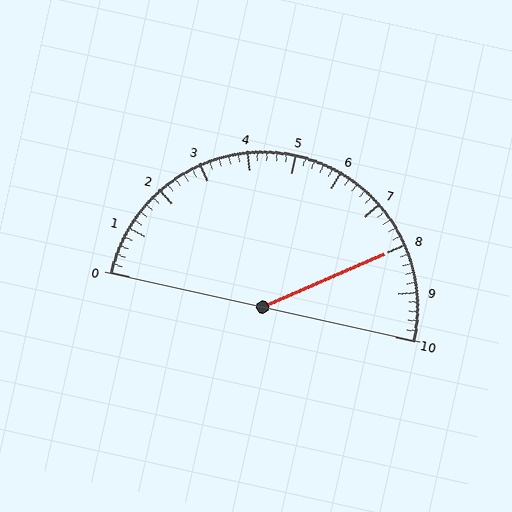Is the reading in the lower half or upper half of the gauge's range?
The reading is in the upper half of the range (0 to 10).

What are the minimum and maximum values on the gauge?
The gauge ranges from 0 to 10.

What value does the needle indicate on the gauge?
The needle indicates approximately 8.0.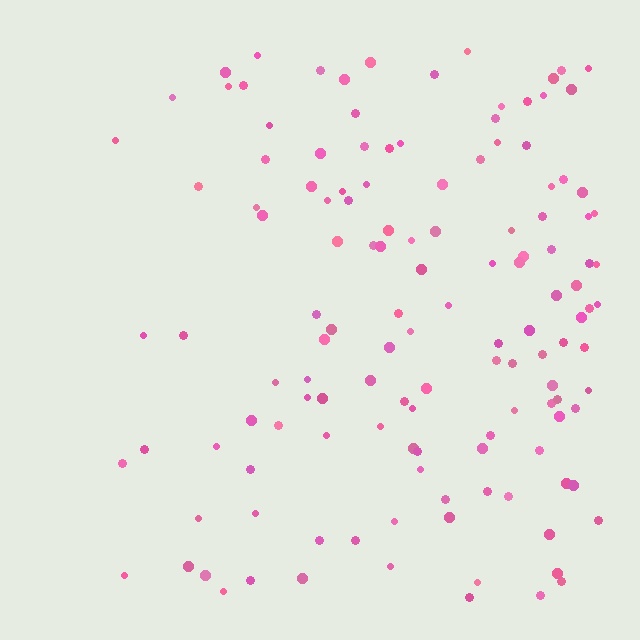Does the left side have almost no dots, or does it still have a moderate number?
Still a moderate number, just noticeably fewer than the right.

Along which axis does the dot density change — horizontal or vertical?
Horizontal.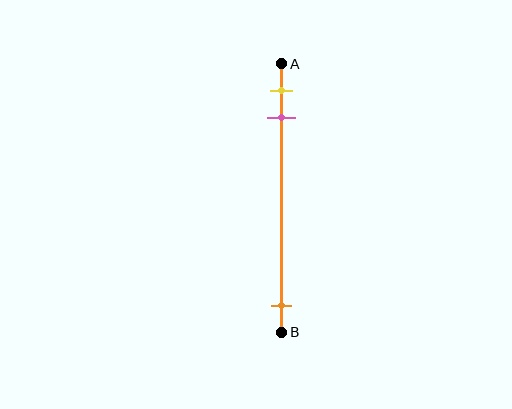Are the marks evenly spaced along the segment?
No, the marks are not evenly spaced.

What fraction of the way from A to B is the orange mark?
The orange mark is approximately 90% (0.9) of the way from A to B.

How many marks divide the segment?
There are 3 marks dividing the segment.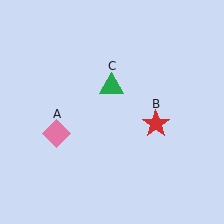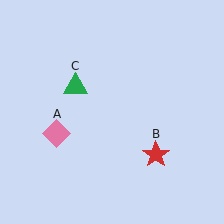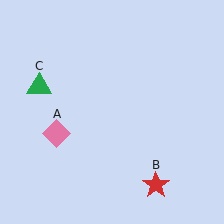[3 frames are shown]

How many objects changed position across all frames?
2 objects changed position: red star (object B), green triangle (object C).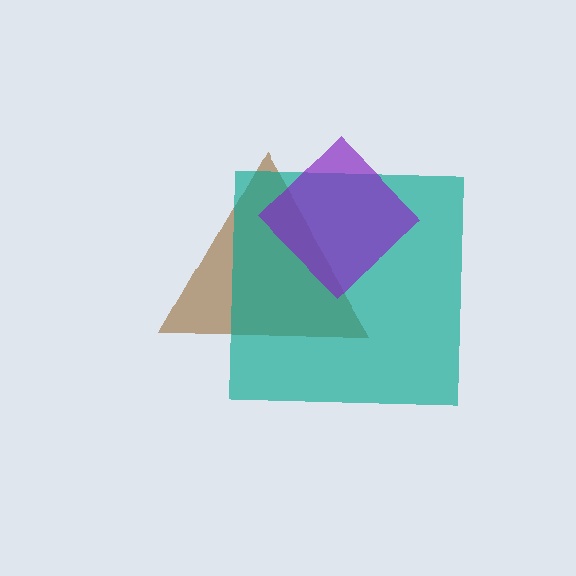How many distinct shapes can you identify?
There are 3 distinct shapes: a brown triangle, a teal square, a purple diamond.